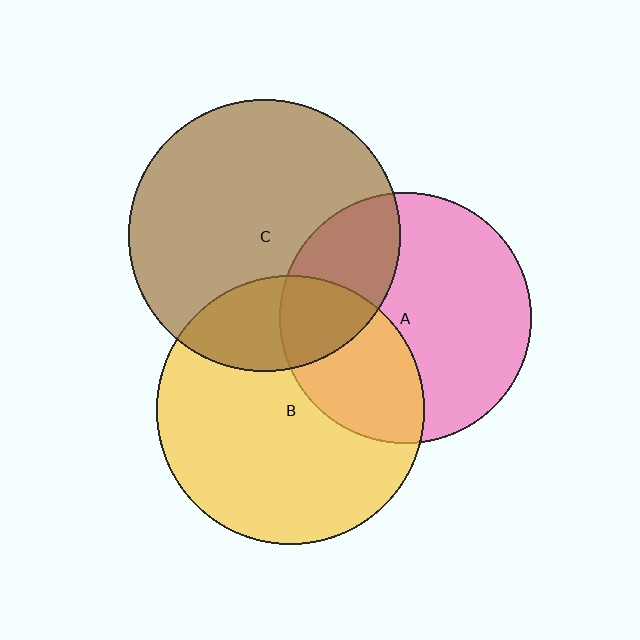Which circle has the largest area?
Circle C (brown).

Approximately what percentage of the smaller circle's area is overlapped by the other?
Approximately 25%.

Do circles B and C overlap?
Yes.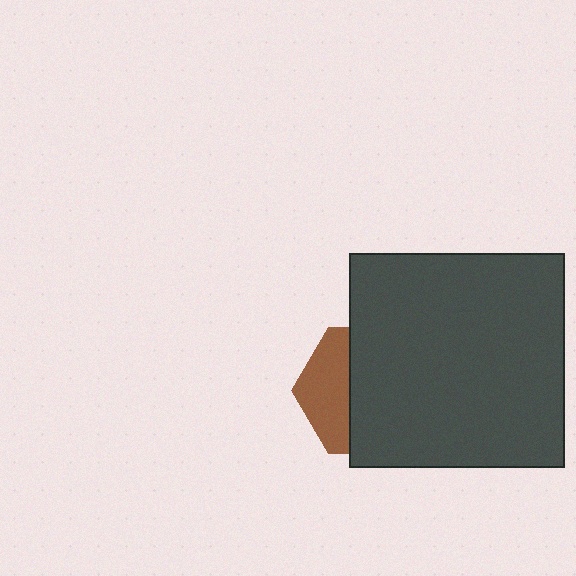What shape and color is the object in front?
The object in front is a dark gray square.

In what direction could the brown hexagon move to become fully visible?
The brown hexagon could move left. That would shift it out from behind the dark gray square entirely.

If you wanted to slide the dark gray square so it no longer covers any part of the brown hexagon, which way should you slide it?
Slide it right — that is the most direct way to separate the two shapes.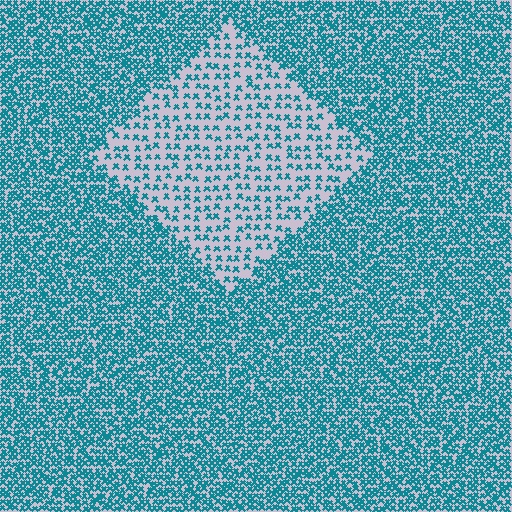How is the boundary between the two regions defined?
The boundary is defined by a change in element density (approximately 2.6x ratio). All elements are the same color, size, and shape.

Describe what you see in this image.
The image contains small teal elements arranged at two different densities. A diamond-shaped region is visible where the elements are less densely packed than the surrounding area.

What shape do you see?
I see a diamond.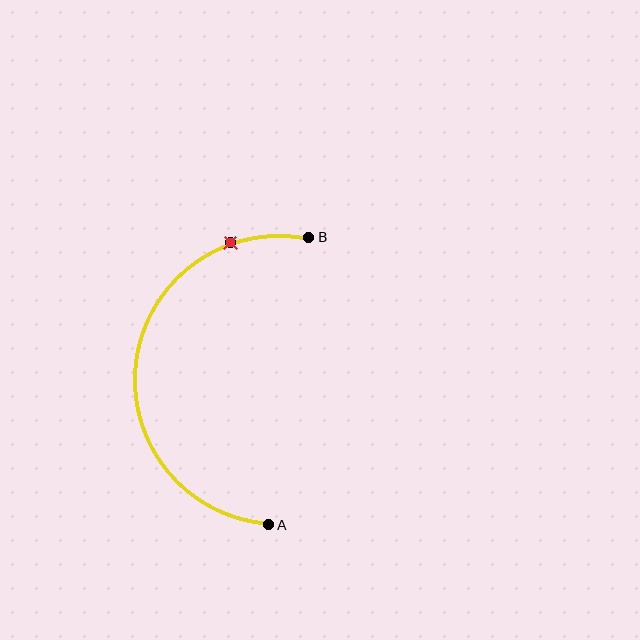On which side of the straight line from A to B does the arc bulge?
The arc bulges to the left of the straight line connecting A and B.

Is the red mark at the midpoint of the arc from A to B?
No. The red mark lies on the arc but is closer to endpoint B. The arc midpoint would be at the point on the curve equidistant along the arc from both A and B.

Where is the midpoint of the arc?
The arc midpoint is the point on the curve farthest from the straight line joining A and B. It sits to the left of that line.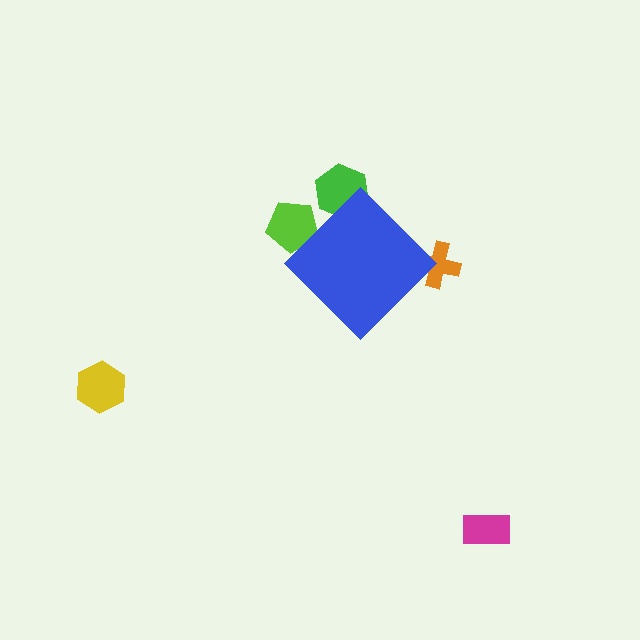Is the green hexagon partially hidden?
Yes, the green hexagon is partially hidden behind the blue diamond.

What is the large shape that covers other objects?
A blue diamond.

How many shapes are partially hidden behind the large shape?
3 shapes are partially hidden.